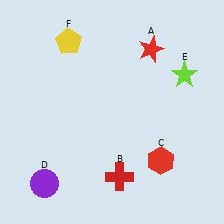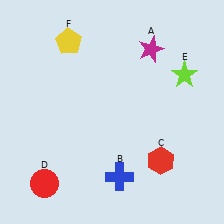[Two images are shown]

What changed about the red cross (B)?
In Image 1, B is red. In Image 2, it changed to blue.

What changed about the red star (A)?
In Image 1, A is red. In Image 2, it changed to magenta.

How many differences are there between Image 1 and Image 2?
There are 3 differences between the two images.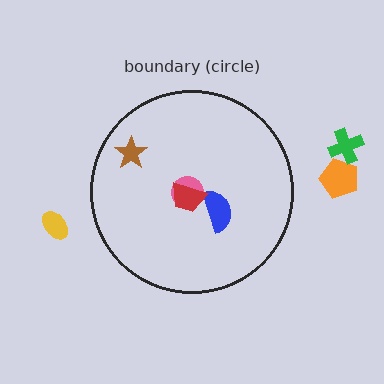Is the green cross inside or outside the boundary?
Outside.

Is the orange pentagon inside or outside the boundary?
Outside.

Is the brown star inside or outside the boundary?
Inside.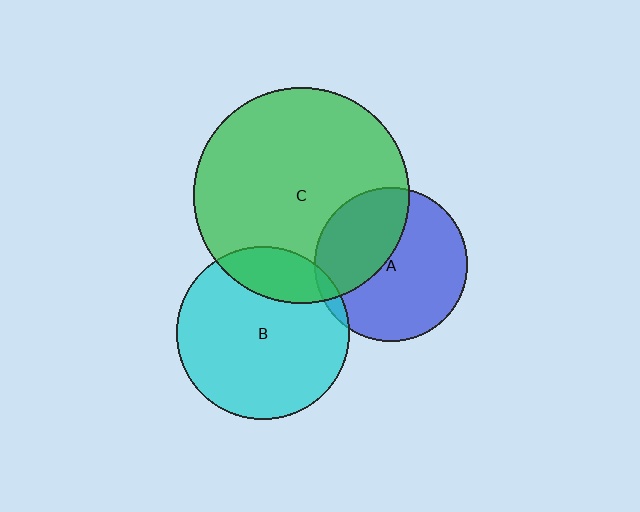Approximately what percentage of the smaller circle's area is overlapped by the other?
Approximately 40%.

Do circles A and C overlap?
Yes.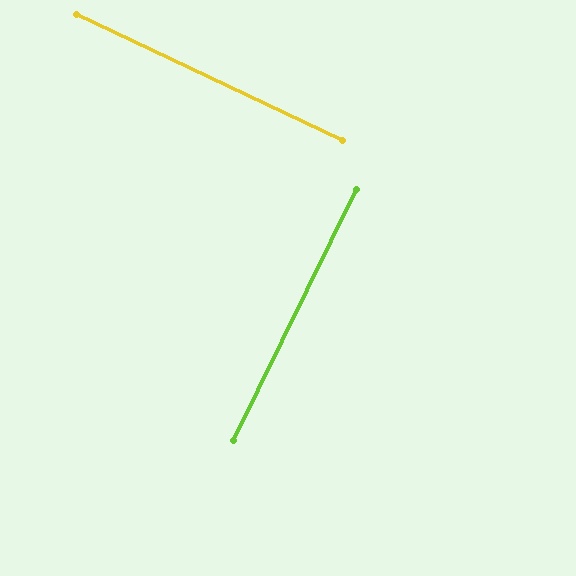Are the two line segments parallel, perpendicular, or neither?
Perpendicular — they meet at approximately 89°.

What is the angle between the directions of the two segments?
Approximately 89 degrees.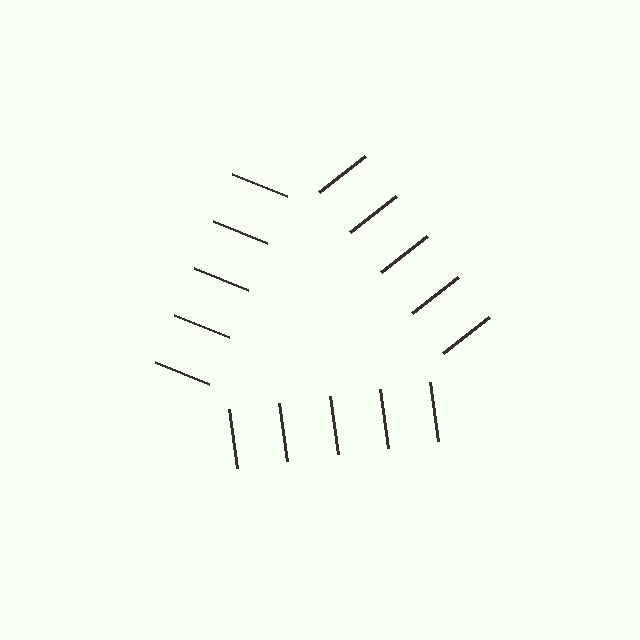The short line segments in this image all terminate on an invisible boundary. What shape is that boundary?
An illusory triangle — the line segments terminate on its edges but no continuous stroke is drawn.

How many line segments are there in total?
15 — 5 along each of the 3 edges.